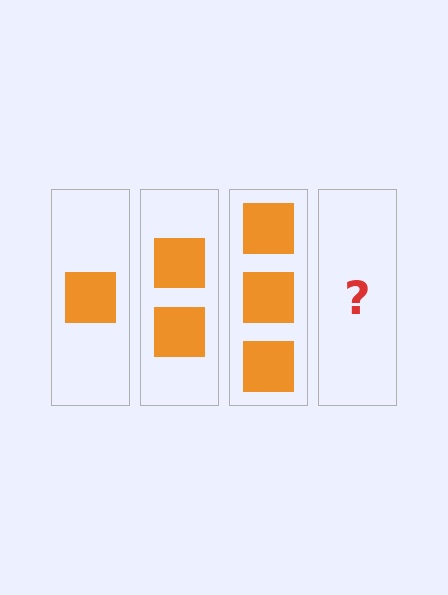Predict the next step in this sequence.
The next step is 4 squares.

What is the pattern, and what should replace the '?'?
The pattern is that each step adds one more square. The '?' should be 4 squares.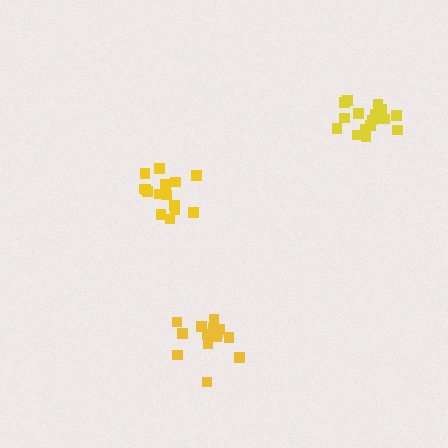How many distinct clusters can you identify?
There are 3 distinct clusters.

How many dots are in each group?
Group 1: 14 dots, Group 2: 16 dots, Group 3: 18 dots (48 total).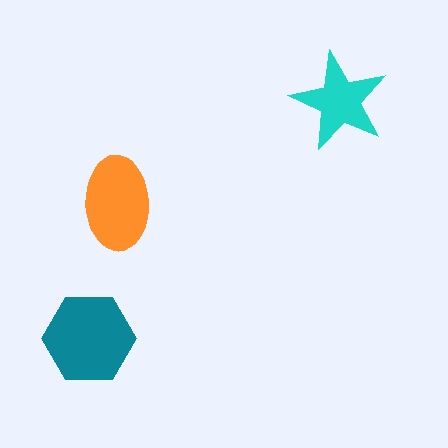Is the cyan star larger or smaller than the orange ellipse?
Smaller.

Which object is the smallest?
The cyan star.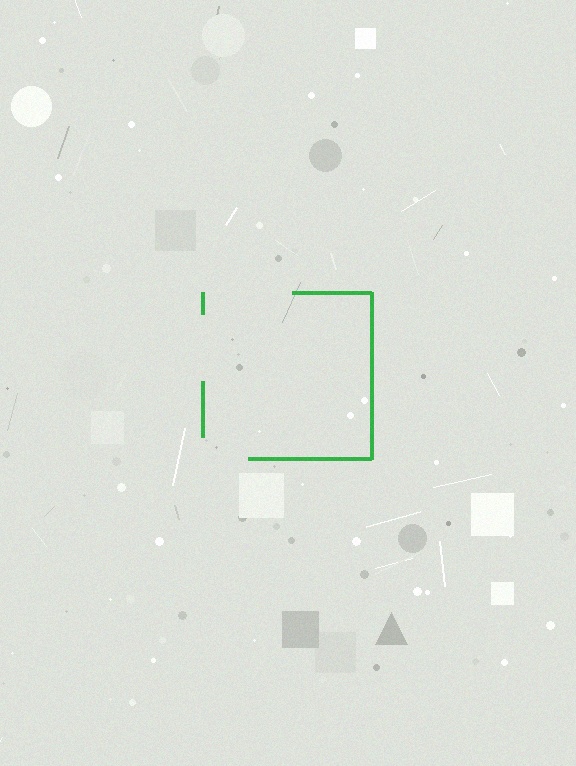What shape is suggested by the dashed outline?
The dashed outline suggests a square.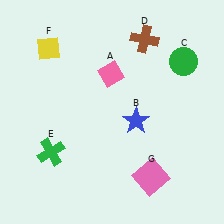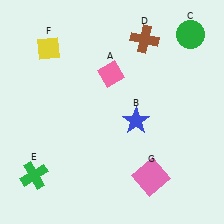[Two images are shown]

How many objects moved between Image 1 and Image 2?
2 objects moved between the two images.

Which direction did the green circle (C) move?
The green circle (C) moved up.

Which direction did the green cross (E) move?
The green cross (E) moved down.